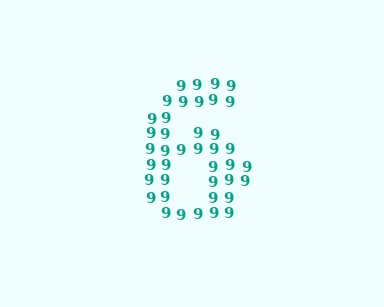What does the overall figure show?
The overall figure shows the digit 6.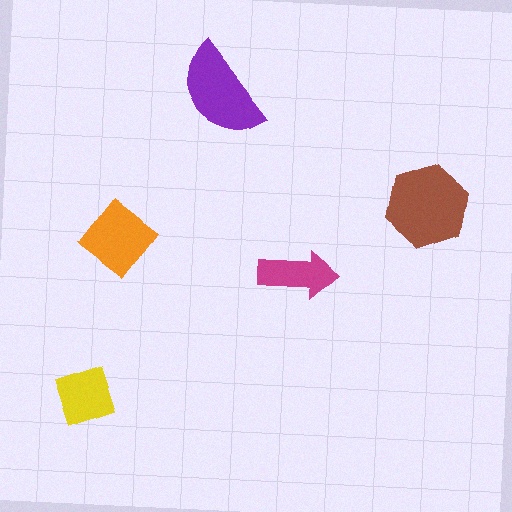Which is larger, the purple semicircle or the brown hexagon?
The brown hexagon.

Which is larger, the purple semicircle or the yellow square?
The purple semicircle.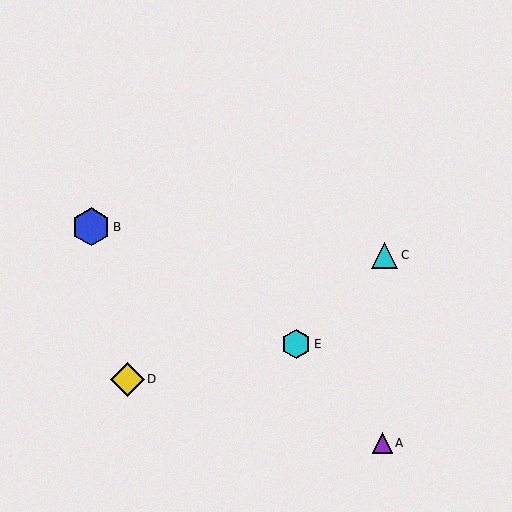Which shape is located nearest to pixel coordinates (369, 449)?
The purple triangle (labeled A) at (382, 443) is nearest to that location.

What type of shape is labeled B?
Shape B is a blue hexagon.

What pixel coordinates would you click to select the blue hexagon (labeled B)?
Click at (91, 227) to select the blue hexagon B.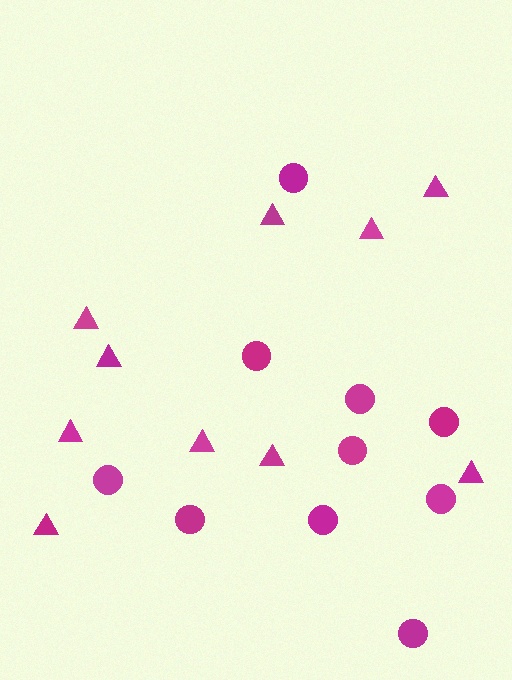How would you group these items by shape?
There are 2 groups: one group of triangles (10) and one group of circles (10).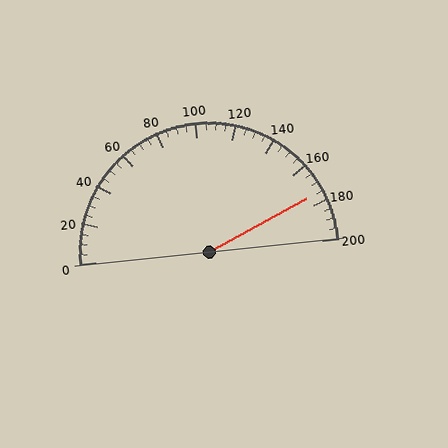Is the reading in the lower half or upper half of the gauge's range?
The reading is in the upper half of the range (0 to 200).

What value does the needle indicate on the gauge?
The needle indicates approximately 175.